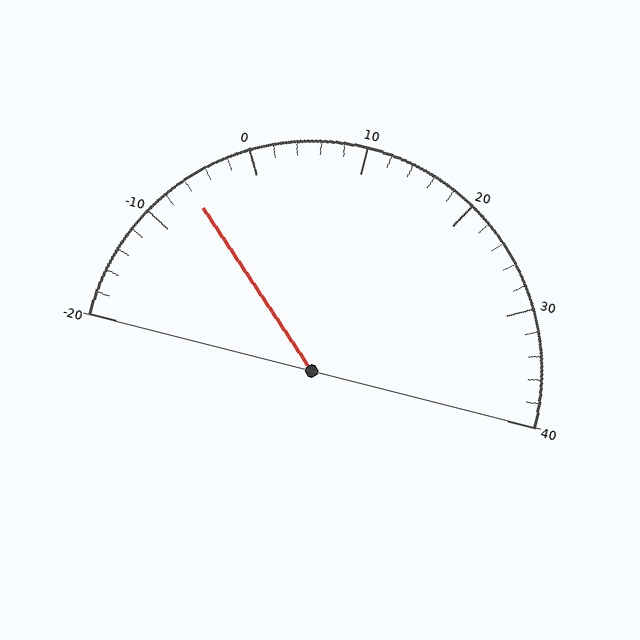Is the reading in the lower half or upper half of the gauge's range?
The reading is in the lower half of the range (-20 to 40).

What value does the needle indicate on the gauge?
The needle indicates approximately -6.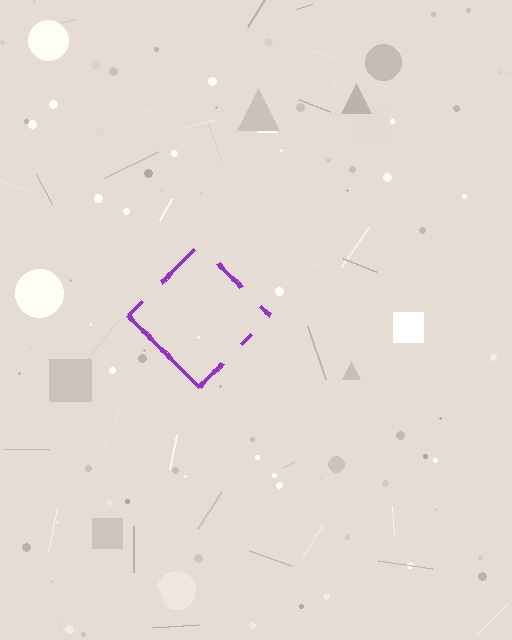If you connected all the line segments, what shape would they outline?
They would outline a diamond.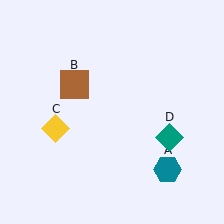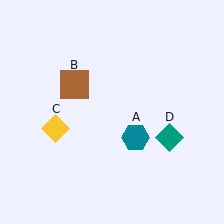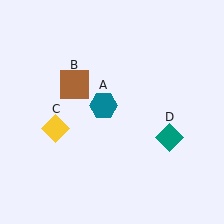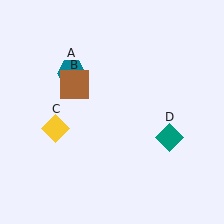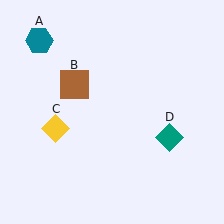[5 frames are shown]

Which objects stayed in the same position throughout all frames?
Brown square (object B) and yellow diamond (object C) and teal diamond (object D) remained stationary.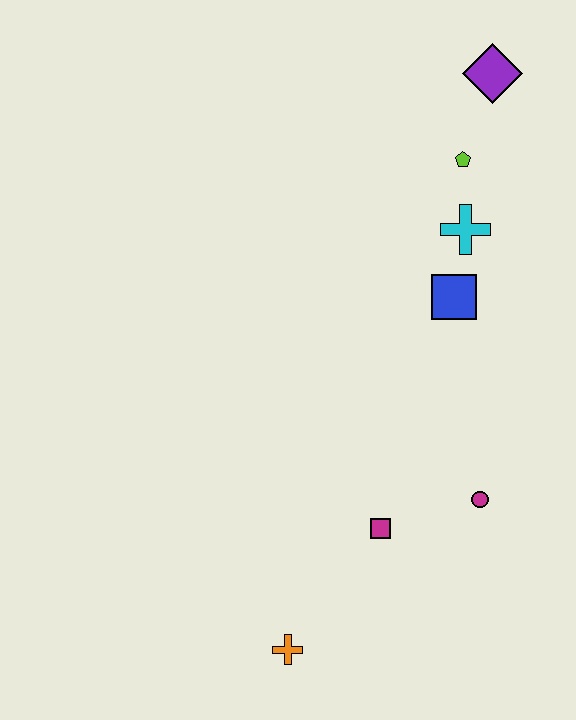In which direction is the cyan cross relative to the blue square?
The cyan cross is above the blue square.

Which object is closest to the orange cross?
The magenta square is closest to the orange cross.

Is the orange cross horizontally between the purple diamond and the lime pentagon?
No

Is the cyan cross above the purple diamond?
No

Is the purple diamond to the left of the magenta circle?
No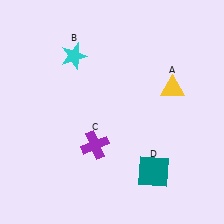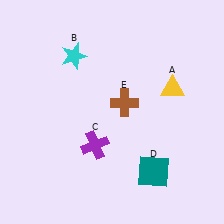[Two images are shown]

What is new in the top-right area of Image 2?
A brown cross (E) was added in the top-right area of Image 2.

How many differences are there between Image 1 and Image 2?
There is 1 difference between the two images.